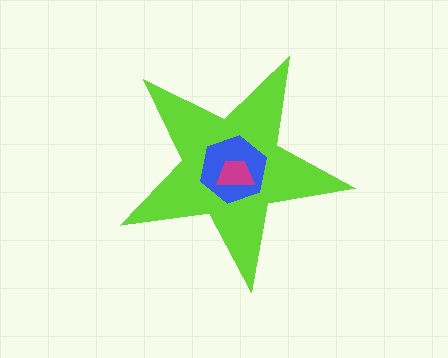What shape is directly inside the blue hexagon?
The magenta trapezoid.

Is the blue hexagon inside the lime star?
Yes.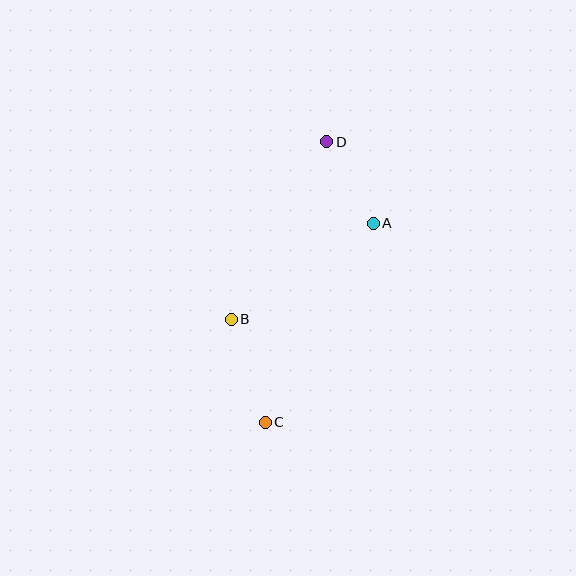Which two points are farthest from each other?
Points C and D are farthest from each other.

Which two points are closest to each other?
Points A and D are closest to each other.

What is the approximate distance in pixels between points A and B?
The distance between A and B is approximately 171 pixels.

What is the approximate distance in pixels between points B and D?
The distance between B and D is approximately 201 pixels.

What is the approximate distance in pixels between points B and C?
The distance between B and C is approximately 109 pixels.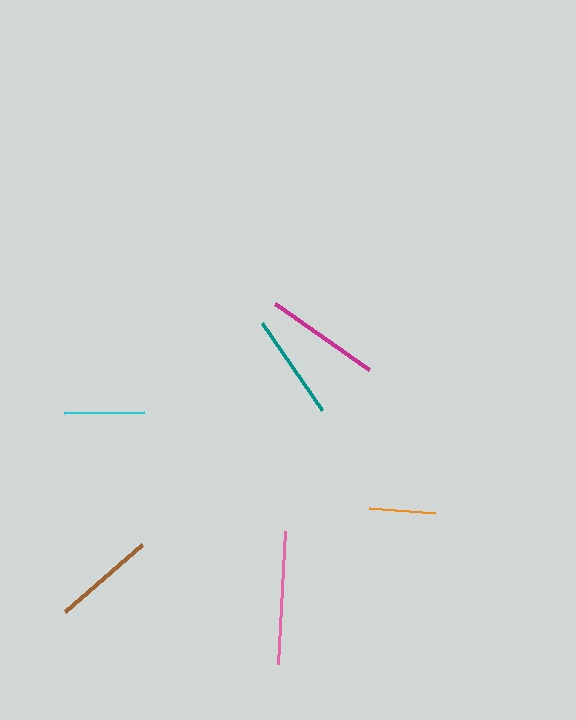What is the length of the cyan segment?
The cyan segment is approximately 80 pixels long.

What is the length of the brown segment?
The brown segment is approximately 102 pixels long.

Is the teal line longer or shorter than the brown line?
The teal line is longer than the brown line.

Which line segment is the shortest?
The orange line is the shortest at approximately 65 pixels.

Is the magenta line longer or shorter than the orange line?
The magenta line is longer than the orange line.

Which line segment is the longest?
The pink line is the longest at approximately 133 pixels.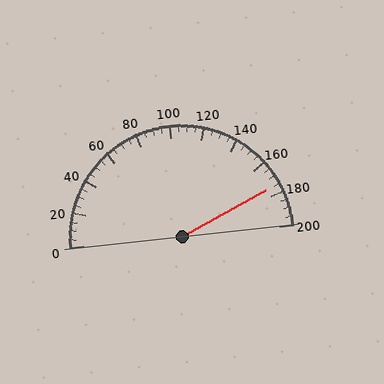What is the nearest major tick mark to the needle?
The nearest major tick mark is 180.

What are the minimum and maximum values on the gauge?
The gauge ranges from 0 to 200.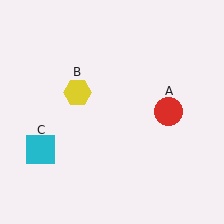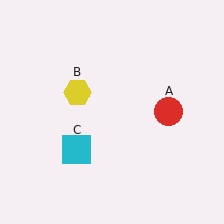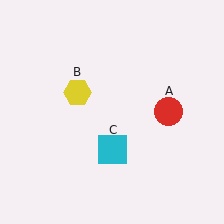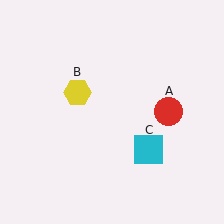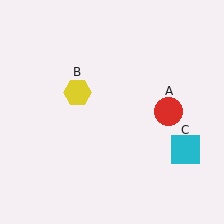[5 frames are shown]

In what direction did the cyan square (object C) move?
The cyan square (object C) moved right.